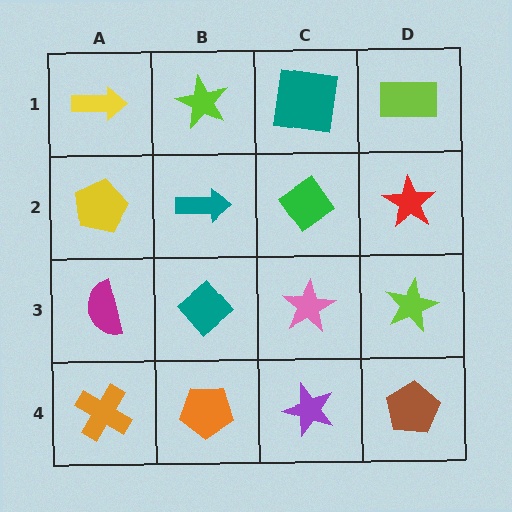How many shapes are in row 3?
4 shapes.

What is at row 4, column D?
A brown pentagon.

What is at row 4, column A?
An orange cross.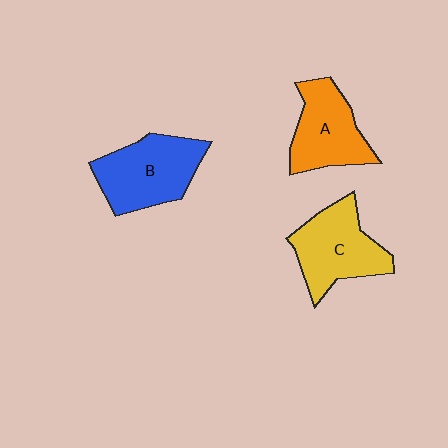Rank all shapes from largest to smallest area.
From largest to smallest: B (blue), C (yellow), A (orange).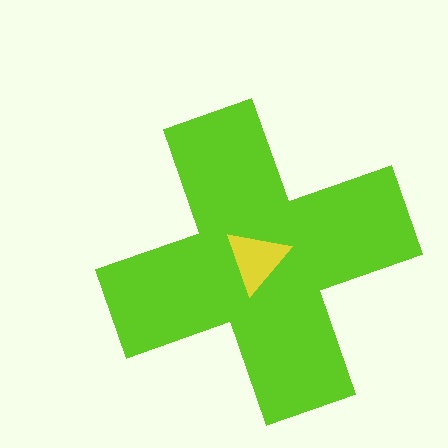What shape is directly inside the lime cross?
The yellow triangle.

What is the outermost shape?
The lime cross.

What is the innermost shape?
The yellow triangle.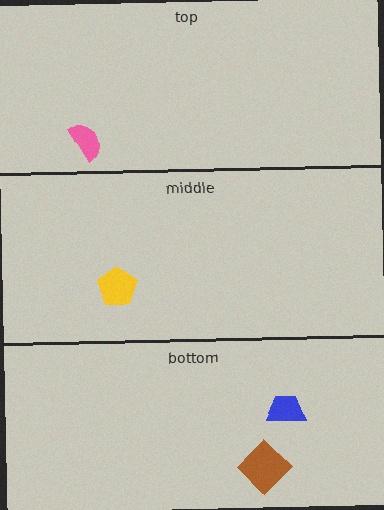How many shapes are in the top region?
1.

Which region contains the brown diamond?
The bottom region.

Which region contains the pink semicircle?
The top region.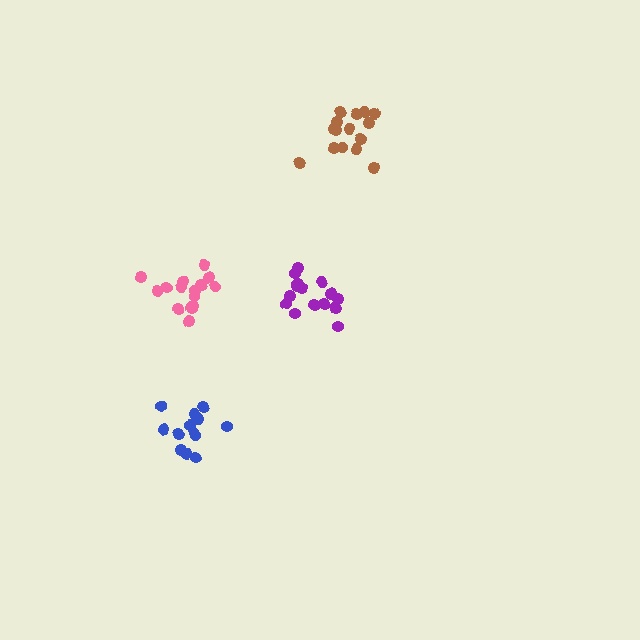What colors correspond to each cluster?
The clusters are colored: blue, pink, purple, brown.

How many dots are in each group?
Group 1: 13 dots, Group 2: 15 dots, Group 3: 16 dots, Group 4: 15 dots (59 total).